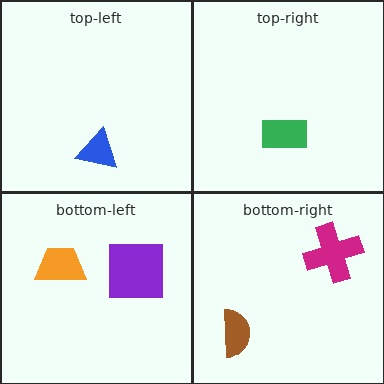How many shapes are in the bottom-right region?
2.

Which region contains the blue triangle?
The top-left region.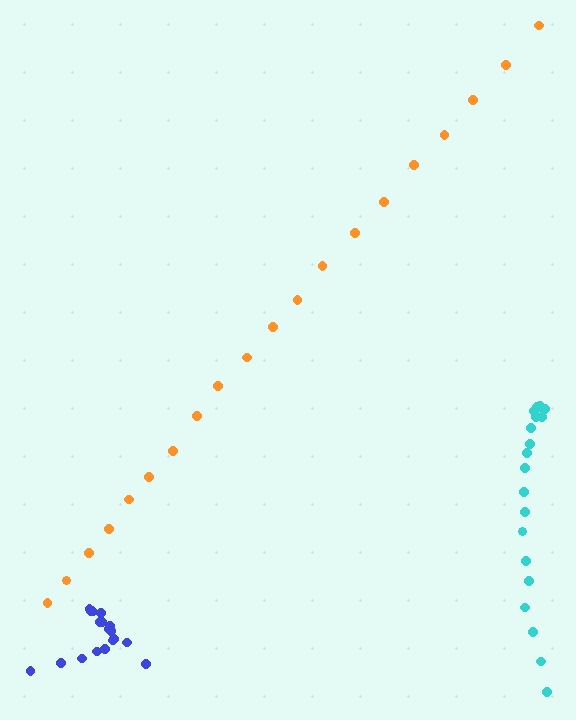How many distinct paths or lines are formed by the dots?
There are 3 distinct paths.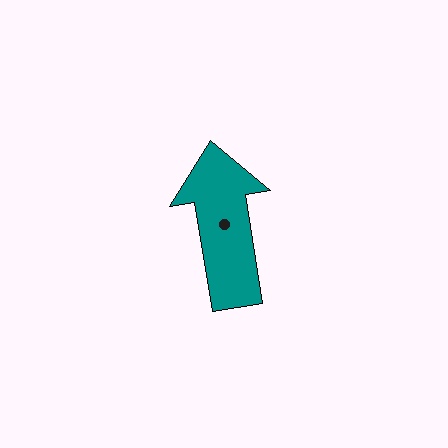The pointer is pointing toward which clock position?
Roughly 12 o'clock.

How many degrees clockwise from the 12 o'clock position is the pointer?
Approximately 351 degrees.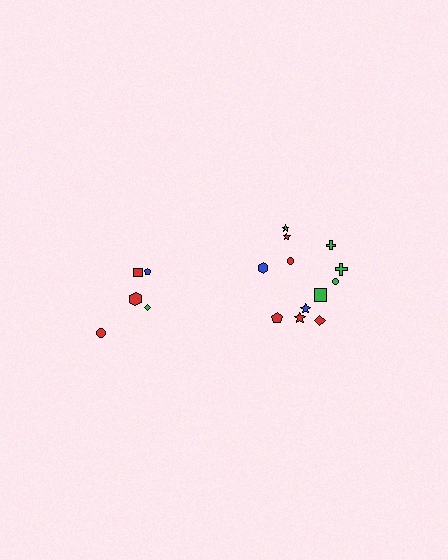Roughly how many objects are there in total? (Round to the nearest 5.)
Roughly 15 objects in total.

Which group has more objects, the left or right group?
The right group.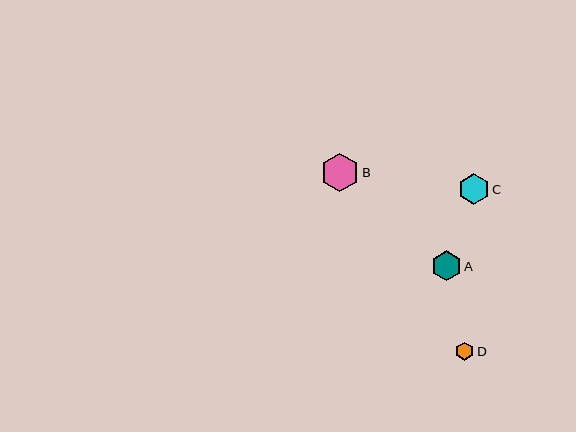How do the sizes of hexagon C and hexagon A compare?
Hexagon C and hexagon A are approximately the same size.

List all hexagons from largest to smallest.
From largest to smallest: B, C, A, D.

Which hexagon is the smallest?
Hexagon D is the smallest with a size of approximately 18 pixels.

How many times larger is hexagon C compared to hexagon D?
Hexagon C is approximately 1.7 times the size of hexagon D.